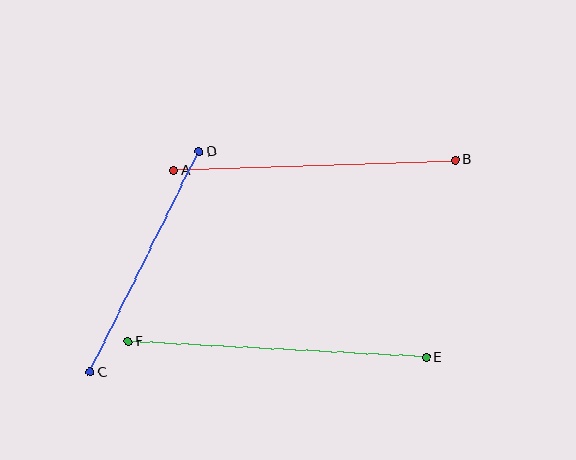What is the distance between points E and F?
The distance is approximately 298 pixels.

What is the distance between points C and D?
The distance is approximately 246 pixels.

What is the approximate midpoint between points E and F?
The midpoint is at approximately (277, 349) pixels.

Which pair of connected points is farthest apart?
Points E and F are farthest apart.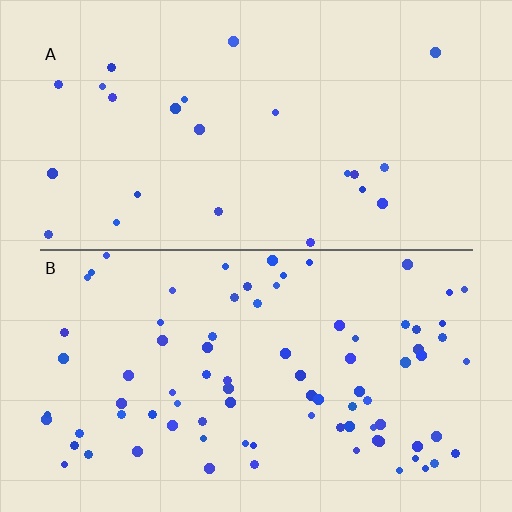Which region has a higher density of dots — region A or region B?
B (the bottom).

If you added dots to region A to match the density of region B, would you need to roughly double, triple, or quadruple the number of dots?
Approximately quadruple.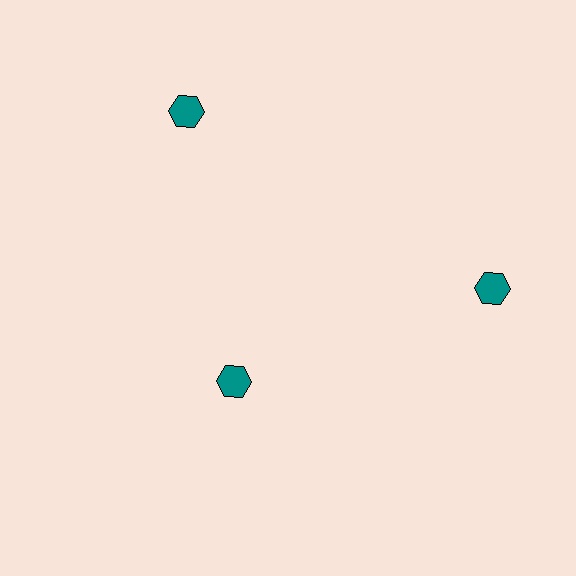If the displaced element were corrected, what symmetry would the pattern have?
It would have 3-fold rotational symmetry — the pattern would map onto itself every 120 degrees.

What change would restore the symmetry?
The symmetry would be restored by moving it outward, back onto the ring so that all 3 hexagons sit at equal angles and equal distance from the center.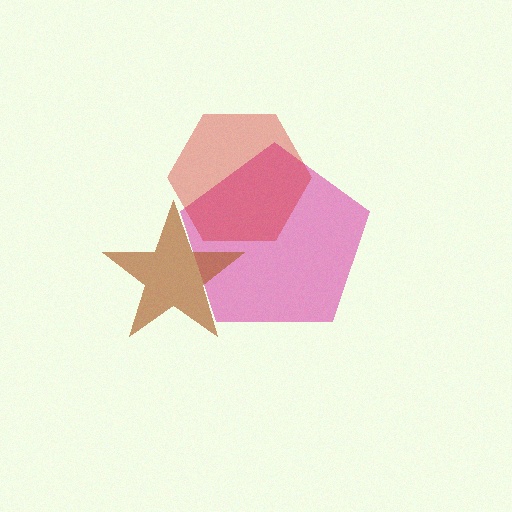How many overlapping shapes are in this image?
There are 3 overlapping shapes in the image.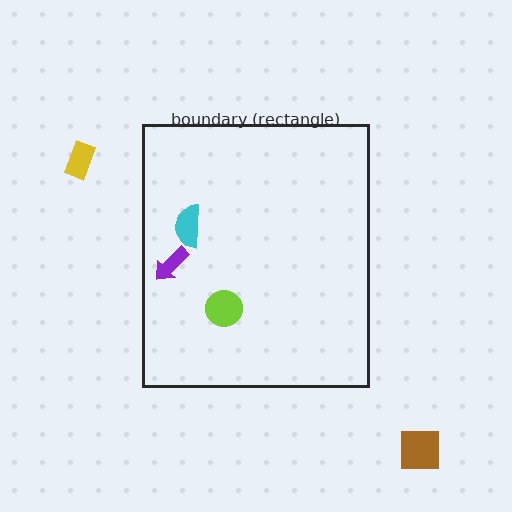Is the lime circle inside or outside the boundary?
Inside.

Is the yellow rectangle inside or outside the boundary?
Outside.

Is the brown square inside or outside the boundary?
Outside.